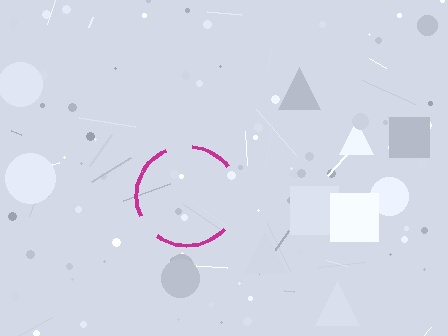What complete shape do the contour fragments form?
The contour fragments form a circle.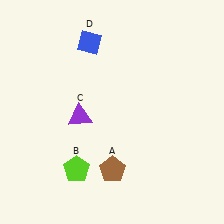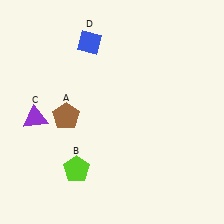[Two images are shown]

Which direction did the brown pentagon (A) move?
The brown pentagon (A) moved up.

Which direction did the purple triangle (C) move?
The purple triangle (C) moved left.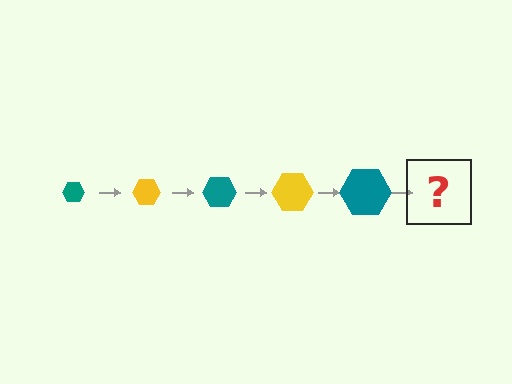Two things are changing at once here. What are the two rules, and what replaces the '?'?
The two rules are that the hexagon grows larger each step and the color cycles through teal and yellow. The '?' should be a yellow hexagon, larger than the previous one.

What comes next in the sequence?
The next element should be a yellow hexagon, larger than the previous one.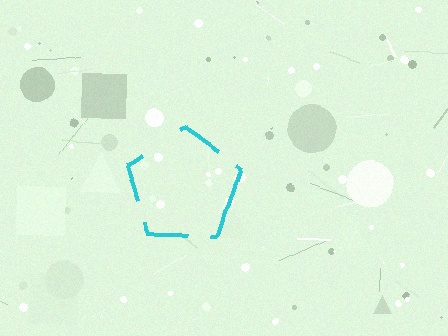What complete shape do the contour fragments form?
The contour fragments form a pentagon.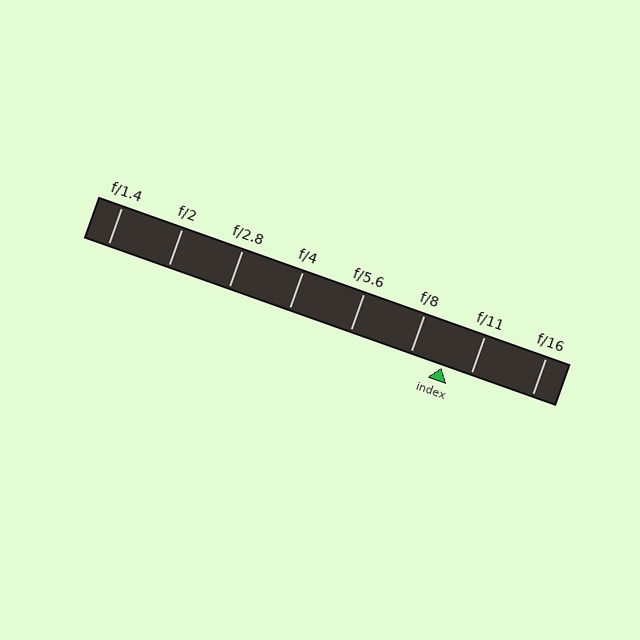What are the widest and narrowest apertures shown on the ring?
The widest aperture shown is f/1.4 and the narrowest is f/16.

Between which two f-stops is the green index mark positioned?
The index mark is between f/8 and f/11.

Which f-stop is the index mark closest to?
The index mark is closest to f/11.